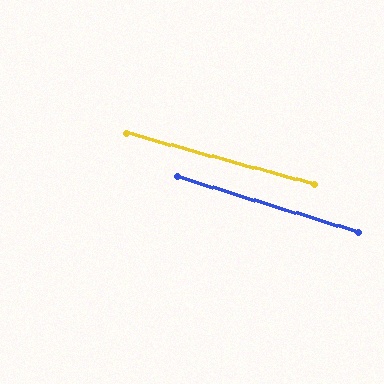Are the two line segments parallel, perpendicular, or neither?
Parallel — their directions differ by only 1.8°.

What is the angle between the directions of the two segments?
Approximately 2 degrees.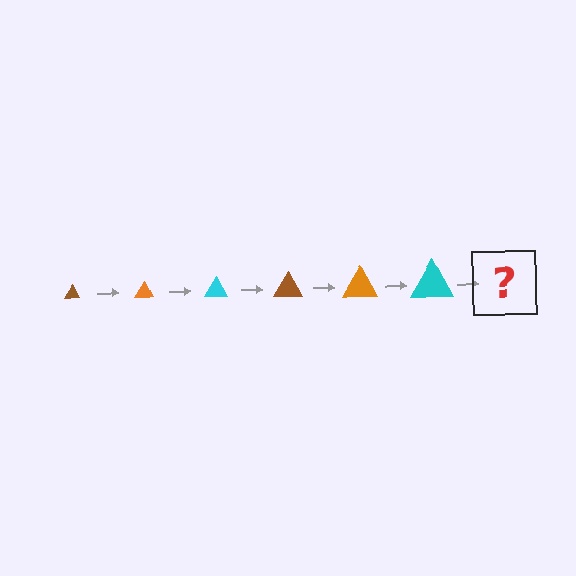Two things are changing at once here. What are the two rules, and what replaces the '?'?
The two rules are that the triangle grows larger each step and the color cycles through brown, orange, and cyan. The '?' should be a brown triangle, larger than the previous one.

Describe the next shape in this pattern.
It should be a brown triangle, larger than the previous one.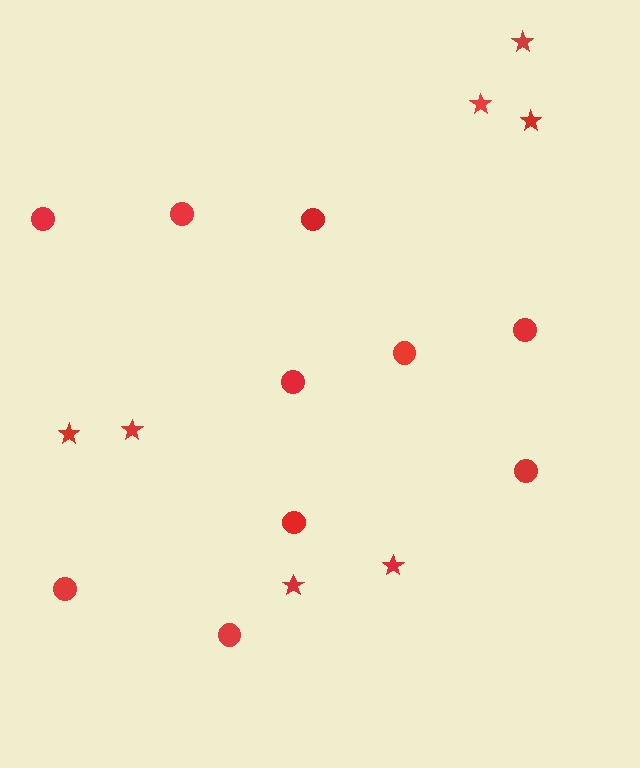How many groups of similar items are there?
There are 2 groups: one group of stars (7) and one group of circles (10).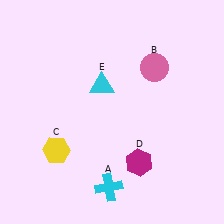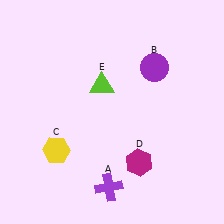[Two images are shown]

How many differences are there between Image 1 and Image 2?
There are 3 differences between the two images.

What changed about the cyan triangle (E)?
In Image 1, E is cyan. In Image 2, it changed to lime.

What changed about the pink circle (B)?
In Image 1, B is pink. In Image 2, it changed to purple.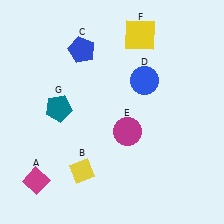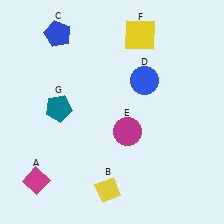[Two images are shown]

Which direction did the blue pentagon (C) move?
The blue pentagon (C) moved left.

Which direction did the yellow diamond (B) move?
The yellow diamond (B) moved right.